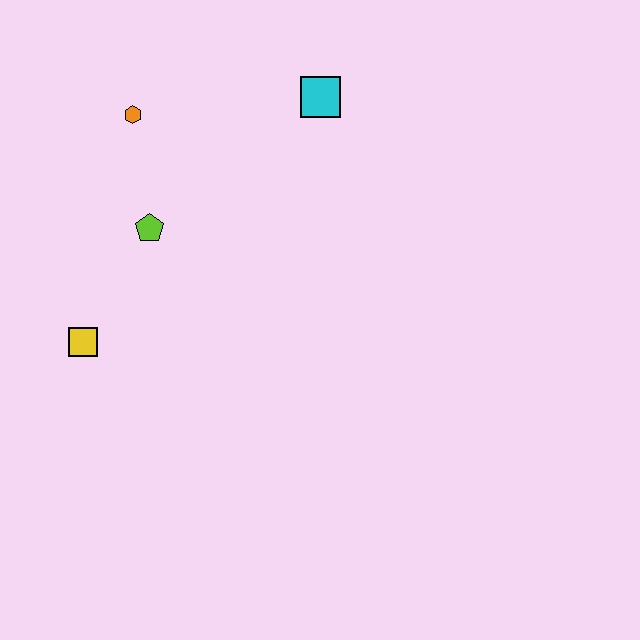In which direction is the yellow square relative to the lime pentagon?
The yellow square is below the lime pentagon.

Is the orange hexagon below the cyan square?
Yes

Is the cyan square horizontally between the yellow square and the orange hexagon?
No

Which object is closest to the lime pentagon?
The orange hexagon is closest to the lime pentagon.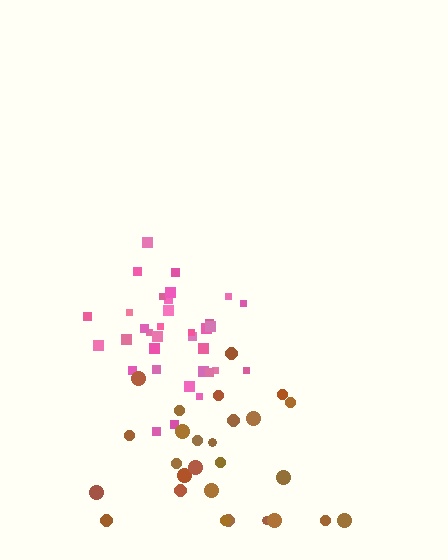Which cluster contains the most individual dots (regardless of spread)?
Pink (34).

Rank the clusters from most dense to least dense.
pink, brown.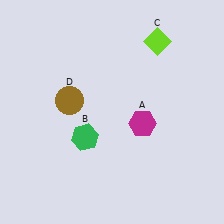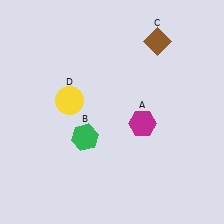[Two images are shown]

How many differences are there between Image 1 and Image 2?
There are 2 differences between the two images.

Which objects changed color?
C changed from lime to brown. D changed from brown to yellow.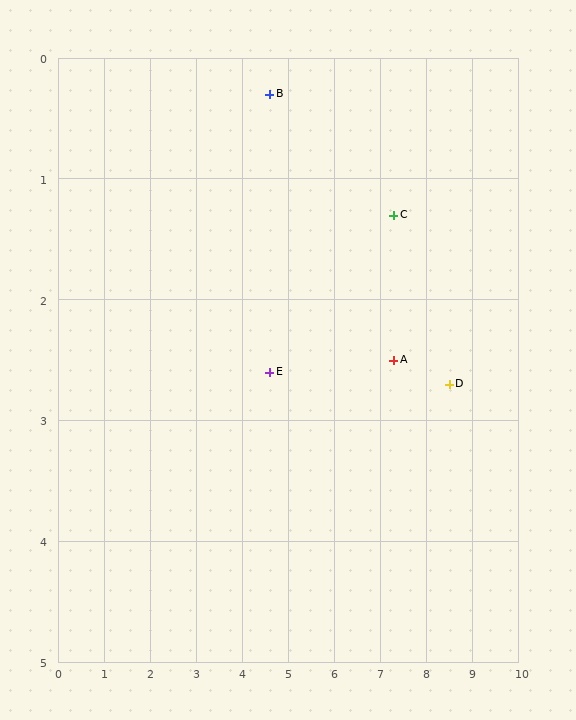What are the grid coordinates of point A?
Point A is at approximately (7.3, 2.5).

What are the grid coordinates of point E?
Point E is at approximately (4.6, 2.6).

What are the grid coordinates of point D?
Point D is at approximately (8.5, 2.7).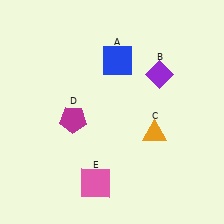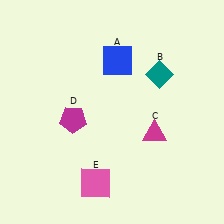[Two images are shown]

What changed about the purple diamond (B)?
In Image 1, B is purple. In Image 2, it changed to teal.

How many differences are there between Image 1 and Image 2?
There are 2 differences between the two images.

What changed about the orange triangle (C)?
In Image 1, C is orange. In Image 2, it changed to magenta.